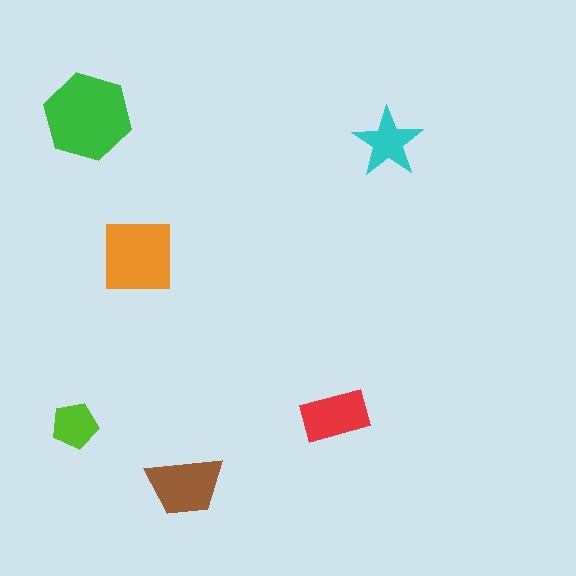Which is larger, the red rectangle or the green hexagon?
The green hexagon.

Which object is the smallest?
The lime pentagon.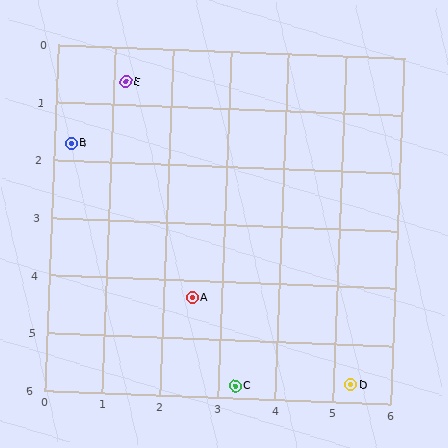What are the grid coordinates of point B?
Point B is at approximately (0.3, 1.7).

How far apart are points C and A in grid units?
Points C and A are about 1.7 grid units apart.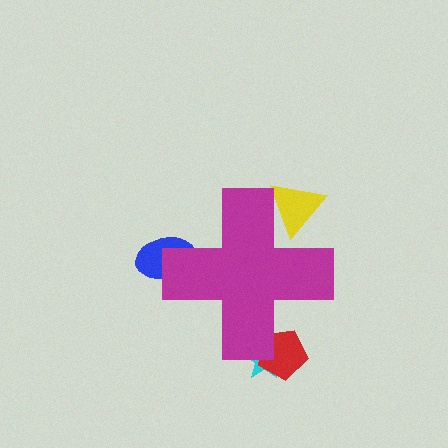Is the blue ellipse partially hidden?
Yes, the blue ellipse is partially hidden behind the magenta cross.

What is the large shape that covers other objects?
A magenta cross.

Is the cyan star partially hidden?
Yes, the cyan star is partially hidden behind the magenta cross.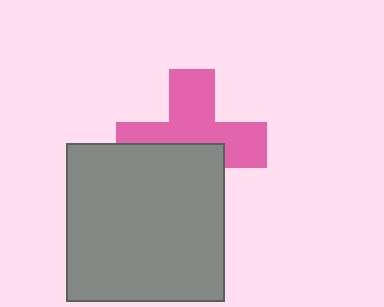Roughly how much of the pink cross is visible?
About half of it is visible (roughly 57%).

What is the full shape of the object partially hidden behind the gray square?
The partially hidden object is a pink cross.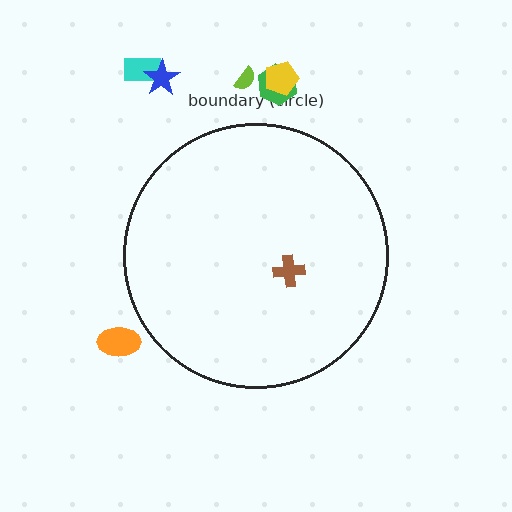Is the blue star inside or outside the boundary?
Outside.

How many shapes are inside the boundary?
1 inside, 6 outside.